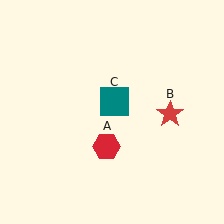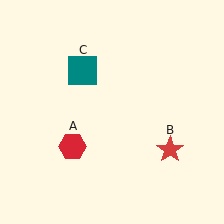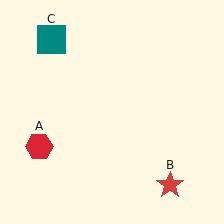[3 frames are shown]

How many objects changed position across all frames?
3 objects changed position: red hexagon (object A), red star (object B), teal square (object C).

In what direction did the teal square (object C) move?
The teal square (object C) moved up and to the left.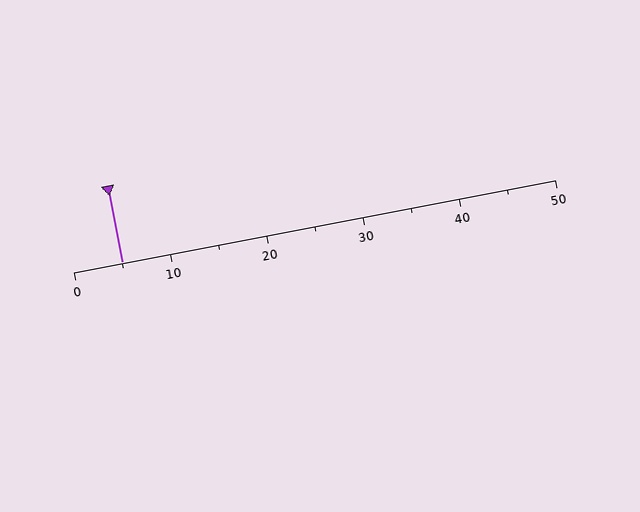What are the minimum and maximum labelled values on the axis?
The axis runs from 0 to 50.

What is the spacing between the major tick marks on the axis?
The major ticks are spaced 10 apart.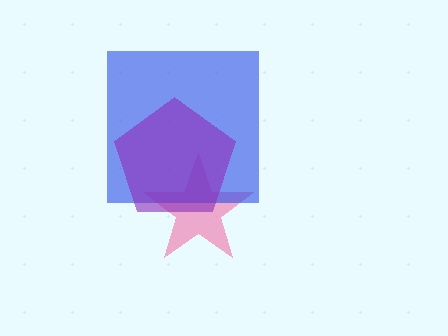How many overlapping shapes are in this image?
There are 3 overlapping shapes in the image.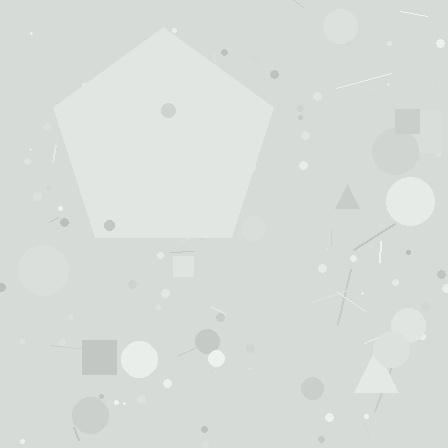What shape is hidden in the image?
A pentagon is hidden in the image.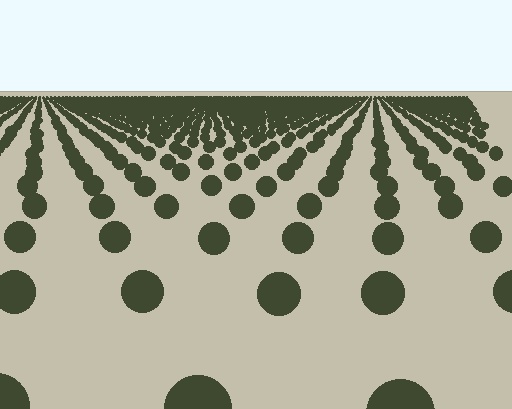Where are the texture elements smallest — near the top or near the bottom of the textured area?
Near the top.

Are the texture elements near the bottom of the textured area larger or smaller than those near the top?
Larger. Near the bottom, elements are closer to the viewer and appear at a bigger on-screen size.